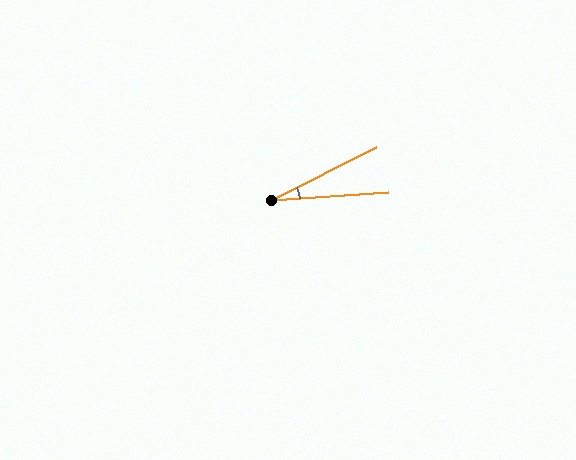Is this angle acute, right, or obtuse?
It is acute.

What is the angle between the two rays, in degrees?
Approximately 23 degrees.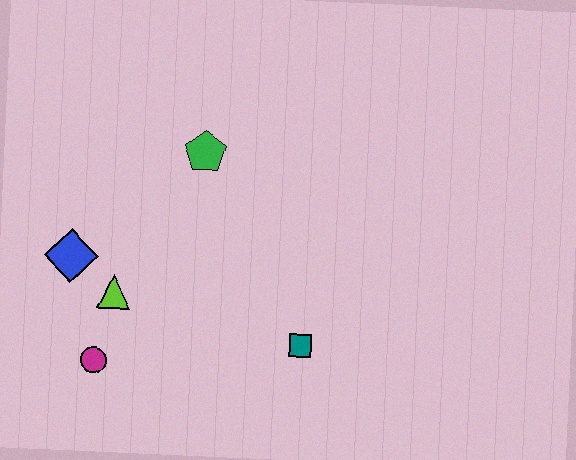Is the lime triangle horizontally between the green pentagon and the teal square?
No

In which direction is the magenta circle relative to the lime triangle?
The magenta circle is below the lime triangle.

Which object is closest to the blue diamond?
The lime triangle is closest to the blue diamond.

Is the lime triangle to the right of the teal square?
No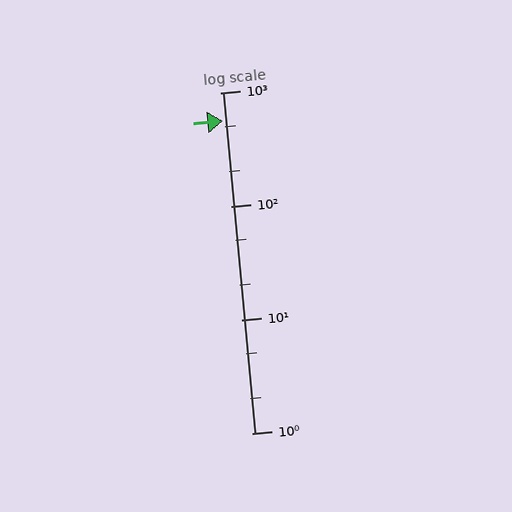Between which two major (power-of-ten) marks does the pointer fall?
The pointer is between 100 and 1000.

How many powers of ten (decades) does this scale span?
The scale spans 3 decades, from 1 to 1000.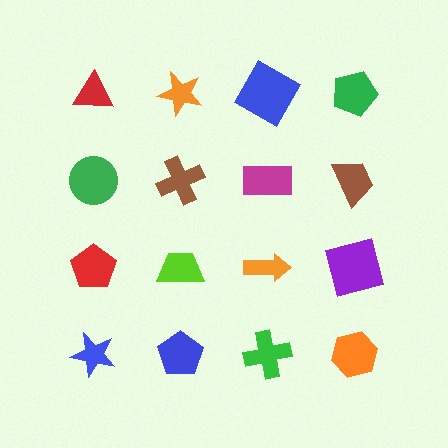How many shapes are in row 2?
4 shapes.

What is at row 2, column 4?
A brown trapezoid.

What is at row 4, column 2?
A blue pentagon.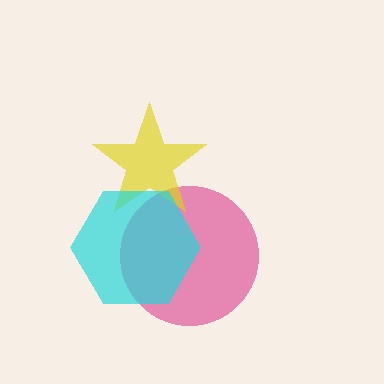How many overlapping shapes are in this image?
There are 3 overlapping shapes in the image.